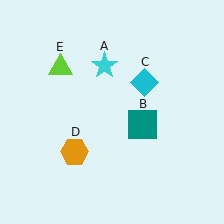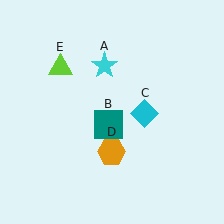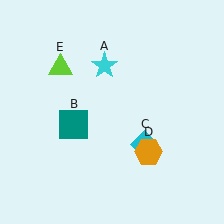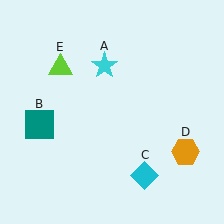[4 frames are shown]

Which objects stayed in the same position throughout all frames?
Cyan star (object A) and lime triangle (object E) remained stationary.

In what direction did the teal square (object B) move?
The teal square (object B) moved left.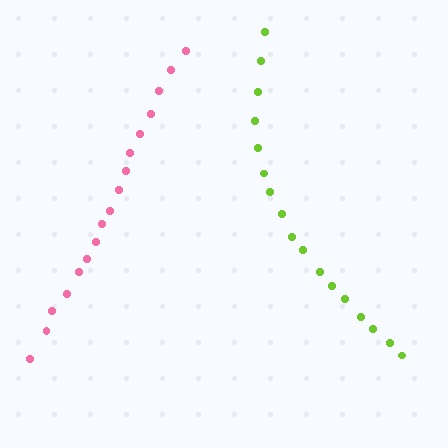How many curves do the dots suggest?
There are 2 distinct paths.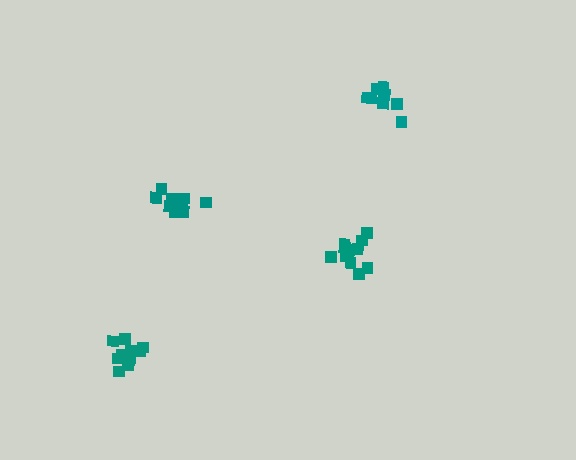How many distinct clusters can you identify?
There are 4 distinct clusters.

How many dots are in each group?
Group 1: 12 dots, Group 2: 11 dots, Group 3: 12 dots, Group 4: 8 dots (43 total).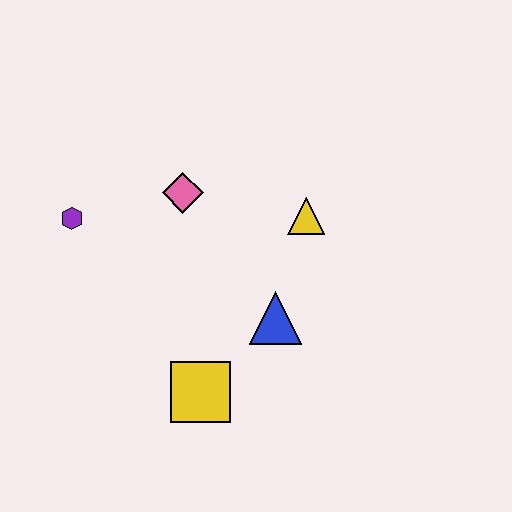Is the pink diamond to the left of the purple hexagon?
No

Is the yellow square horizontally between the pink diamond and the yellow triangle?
Yes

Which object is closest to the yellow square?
The blue triangle is closest to the yellow square.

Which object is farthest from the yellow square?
The purple hexagon is farthest from the yellow square.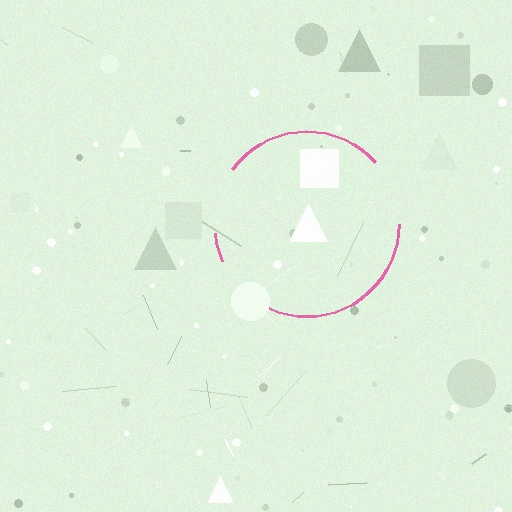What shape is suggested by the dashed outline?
The dashed outline suggests a circle.